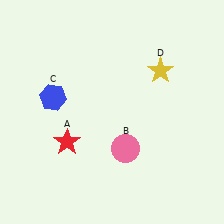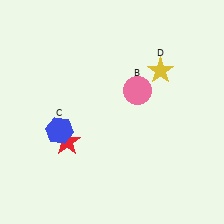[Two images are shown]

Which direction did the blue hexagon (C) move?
The blue hexagon (C) moved down.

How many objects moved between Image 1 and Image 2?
2 objects moved between the two images.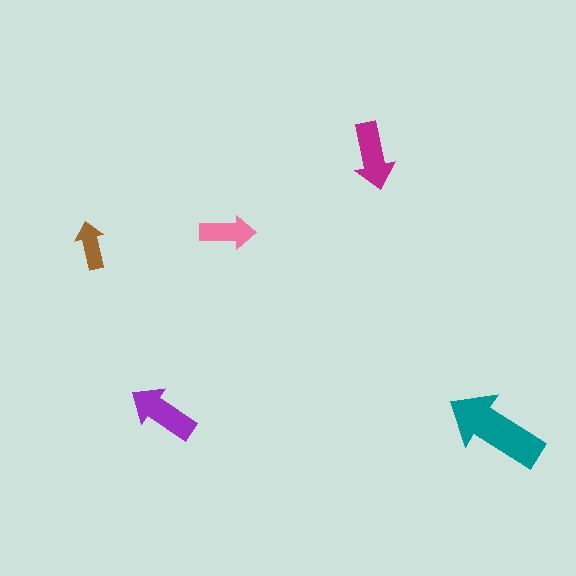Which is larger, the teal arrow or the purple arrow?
The teal one.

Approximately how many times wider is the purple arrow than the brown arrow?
About 1.5 times wider.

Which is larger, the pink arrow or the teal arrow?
The teal one.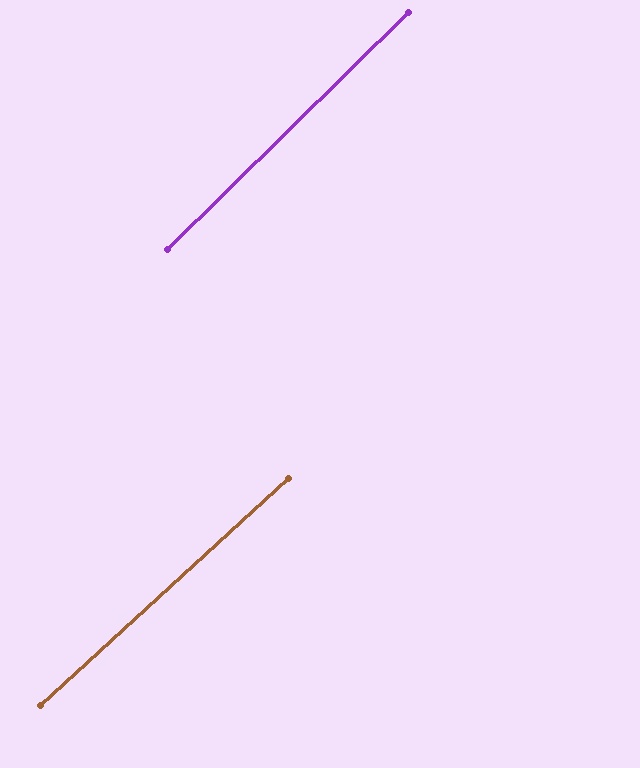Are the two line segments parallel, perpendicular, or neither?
Parallel — their directions differ by only 2.0°.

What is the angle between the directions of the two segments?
Approximately 2 degrees.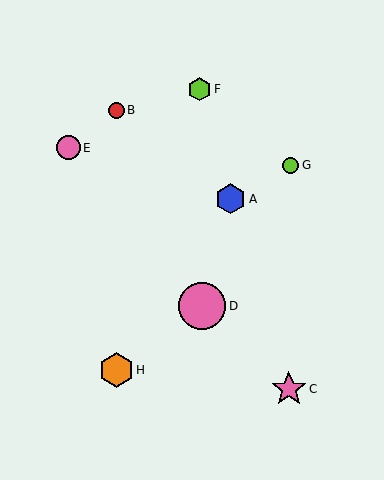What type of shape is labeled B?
Shape B is a red circle.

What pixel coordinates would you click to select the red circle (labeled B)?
Click at (116, 110) to select the red circle B.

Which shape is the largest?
The pink circle (labeled D) is the largest.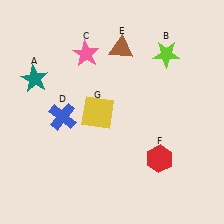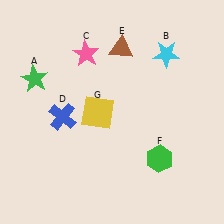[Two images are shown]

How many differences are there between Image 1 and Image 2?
There are 3 differences between the two images.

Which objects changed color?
A changed from teal to green. B changed from lime to cyan. F changed from red to green.